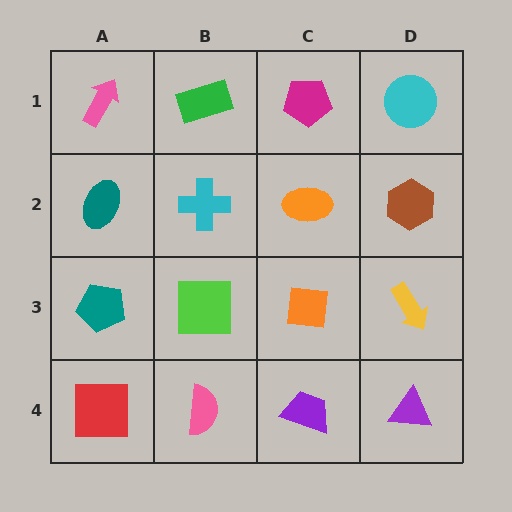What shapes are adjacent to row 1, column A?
A teal ellipse (row 2, column A), a green rectangle (row 1, column B).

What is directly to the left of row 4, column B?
A red square.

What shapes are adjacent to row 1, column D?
A brown hexagon (row 2, column D), a magenta pentagon (row 1, column C).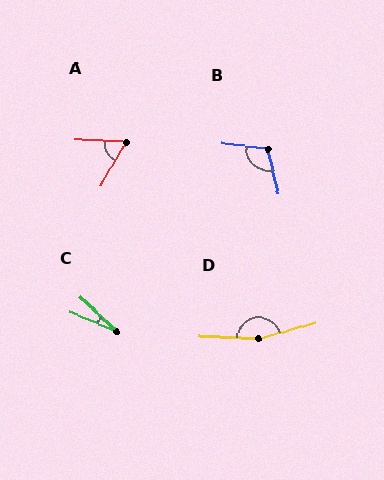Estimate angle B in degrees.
Approximately 111 degrees.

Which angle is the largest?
D, at approximately 163 degrees.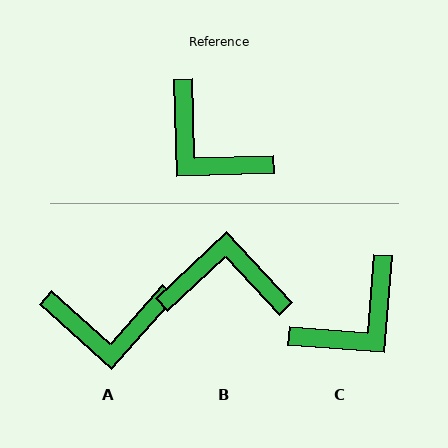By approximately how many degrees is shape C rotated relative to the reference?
Approximately 84 degrees counter-clockwise.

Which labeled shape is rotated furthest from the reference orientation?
B, about 138 degrees away.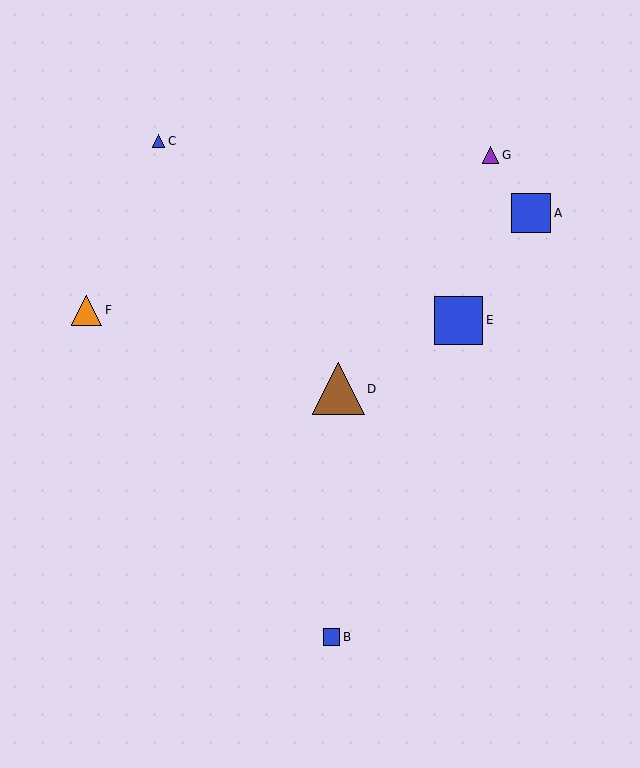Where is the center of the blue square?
The center of the blue square is at (331, 637).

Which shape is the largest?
The brown triangle (labeled D) is the largest.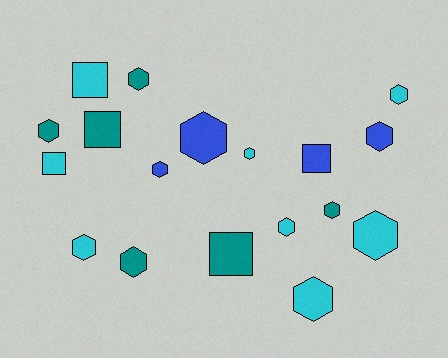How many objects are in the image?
There are 18 objects.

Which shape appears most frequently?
Hexagon, with 13 objects.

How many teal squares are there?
There are 2 teal squares.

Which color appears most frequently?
Cyan, with 8 objects.